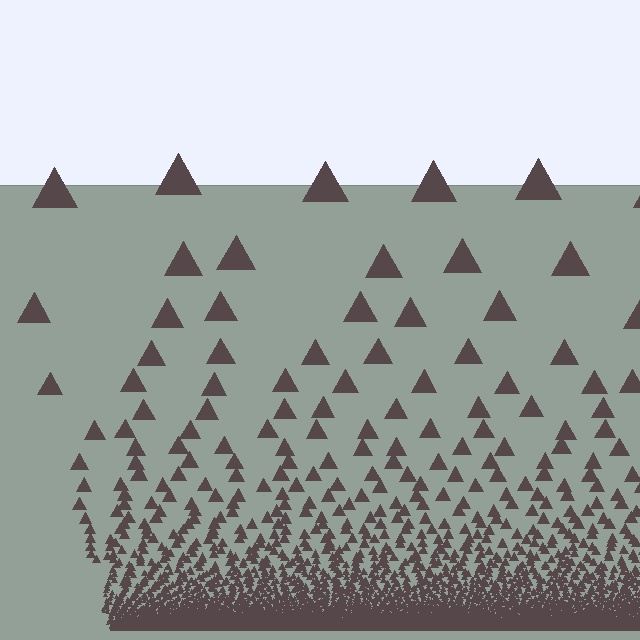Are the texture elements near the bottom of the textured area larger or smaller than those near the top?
Smaller. The gradient is inverted — elements near the bottom are smaller and denser.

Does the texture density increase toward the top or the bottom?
Density increases toward the bottom.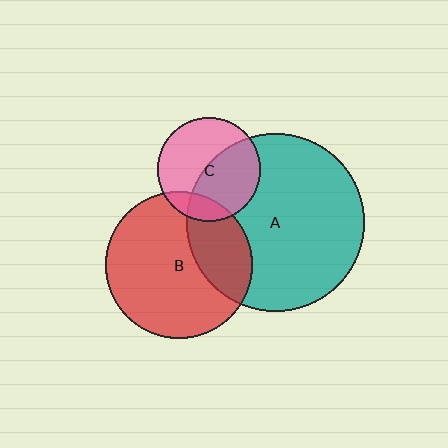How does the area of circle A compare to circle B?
Approximately 1.5 times.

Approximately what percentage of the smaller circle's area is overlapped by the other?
Approximately 30%.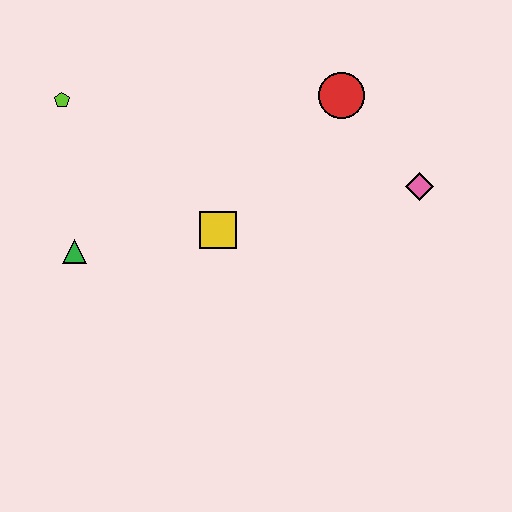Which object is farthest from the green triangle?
The pink diamond is farthest from the green triangle.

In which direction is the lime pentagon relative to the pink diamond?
The lime pentagon is to the left of the pink diamond.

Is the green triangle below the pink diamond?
Yes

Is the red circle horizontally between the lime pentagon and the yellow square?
No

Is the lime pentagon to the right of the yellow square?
No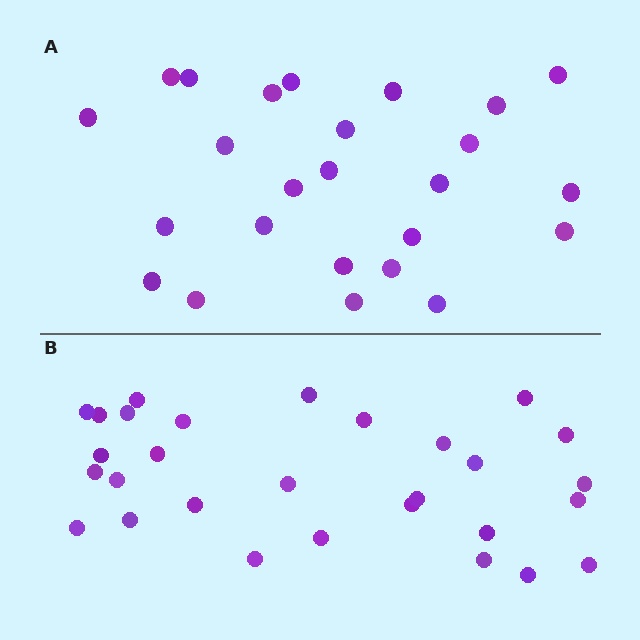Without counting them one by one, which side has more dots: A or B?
Region B (the bottom region) has more dots.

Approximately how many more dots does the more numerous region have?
Region B has about 4 more dots than region A.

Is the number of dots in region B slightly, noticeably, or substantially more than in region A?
Region B has only slightly more — the two regions are fairly close. The ratio is roughly 1.2 to 1.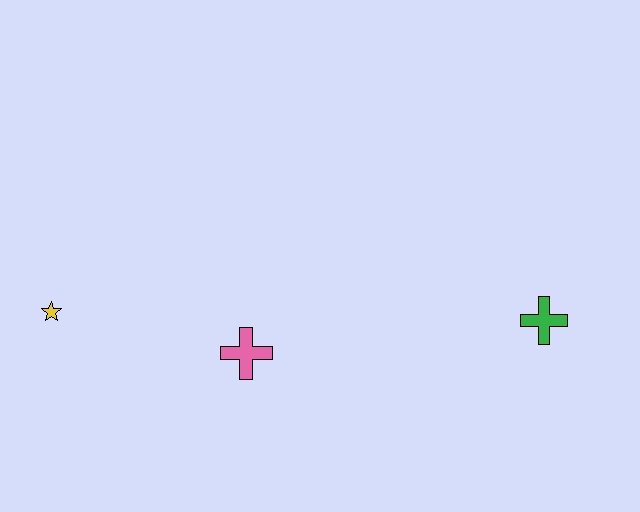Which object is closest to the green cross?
The pink cross is closest to the green cross.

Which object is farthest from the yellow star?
The green cross is farthest from the yellow star.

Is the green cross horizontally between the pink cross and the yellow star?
No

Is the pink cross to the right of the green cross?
No